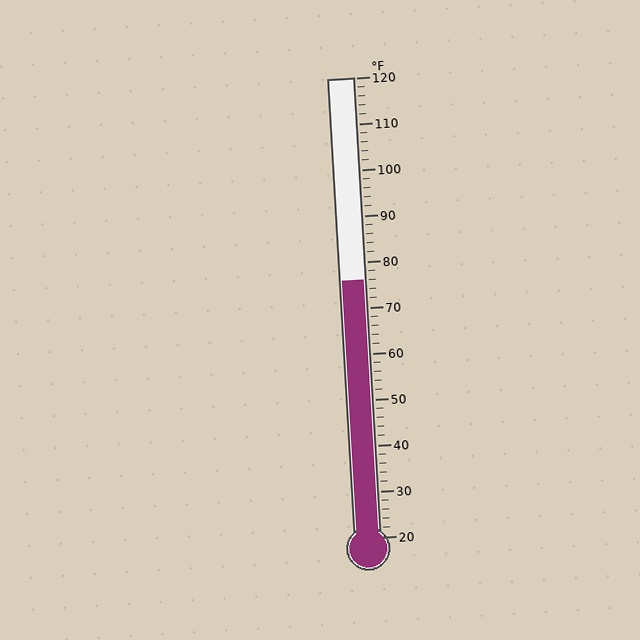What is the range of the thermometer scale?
The thermometer scale ranges from 20°F to 120°F.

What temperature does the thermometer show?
The thermometer shows approximately 76°F.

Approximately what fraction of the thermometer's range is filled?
The thermometer is filled to approximately 55% of its range.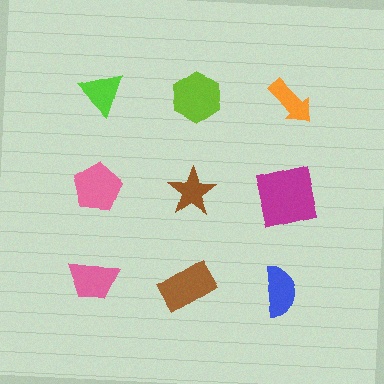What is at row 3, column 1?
A pink trapezoid.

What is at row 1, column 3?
An orange arrow.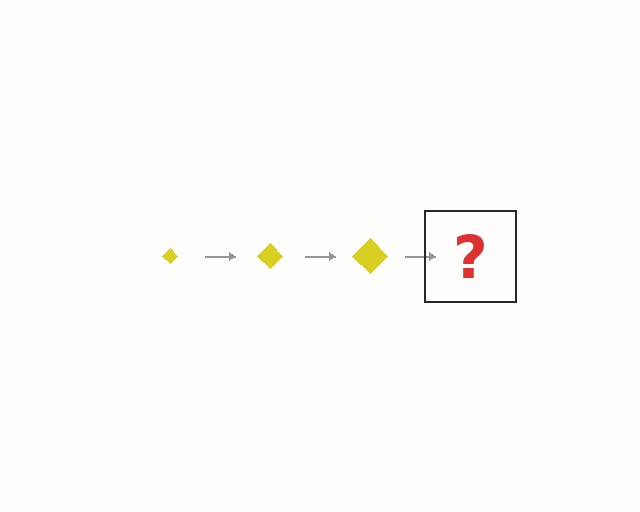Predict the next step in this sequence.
The next step is a yellow diamond, larger than the previous one.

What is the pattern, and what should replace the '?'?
The pattern is that the diamond gets progressively larger each step. The '?' should be a yellow diamond, larger than the previous one.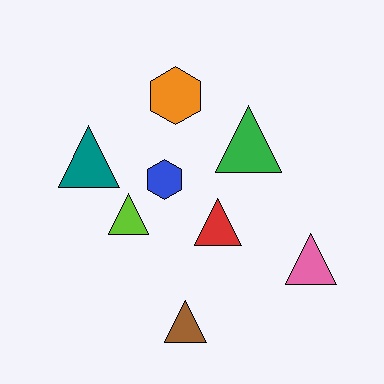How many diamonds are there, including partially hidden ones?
There are no diamonds.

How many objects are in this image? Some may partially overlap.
There are 8 objects.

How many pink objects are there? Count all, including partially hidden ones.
There is 1 pink object.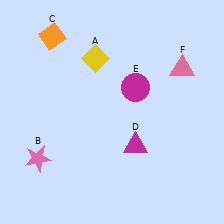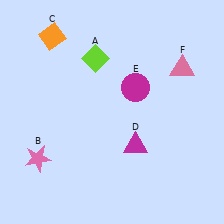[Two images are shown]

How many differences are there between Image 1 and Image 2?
There is 1 difference between the two images.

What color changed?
The diamond (A) changed from yellow in Image 1 to lime in Image 2.